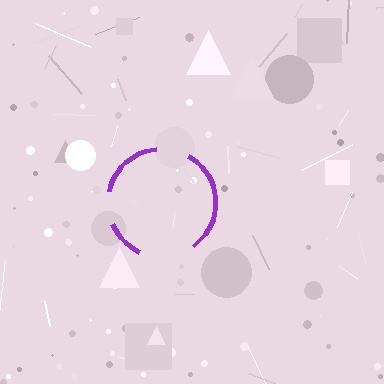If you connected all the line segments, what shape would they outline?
They would outline a circle.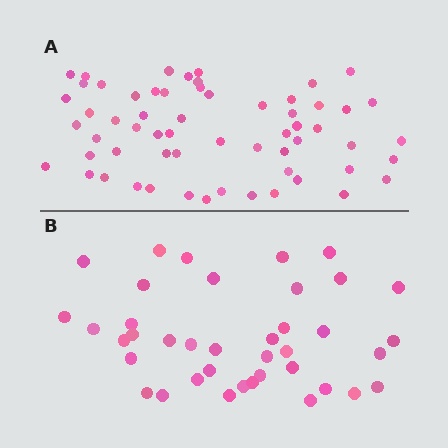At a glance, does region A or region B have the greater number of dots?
Region A (the top region) has more dots.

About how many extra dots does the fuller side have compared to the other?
Region A has approximately 20 more dots than region B.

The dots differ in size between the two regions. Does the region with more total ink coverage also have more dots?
No. Region B has more total ink coverage because its dots are larger, but region A actually contains more individual dots. Total area can be misleading — the number of items is what matters here.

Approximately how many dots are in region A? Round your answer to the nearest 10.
About 60 dots.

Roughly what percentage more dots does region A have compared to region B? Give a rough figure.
About 55% more.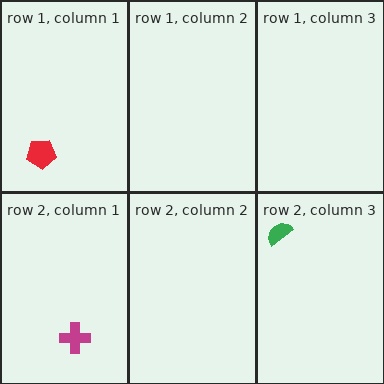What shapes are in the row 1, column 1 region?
The red pentagon.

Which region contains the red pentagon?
The row 1, column 1 region.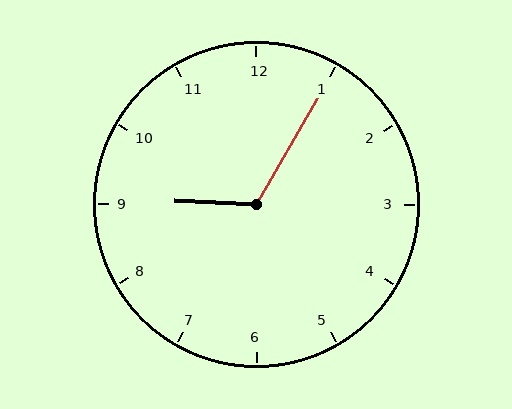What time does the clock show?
9:05.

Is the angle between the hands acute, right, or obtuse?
It is obtuse.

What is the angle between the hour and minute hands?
Approximately 118 degrees.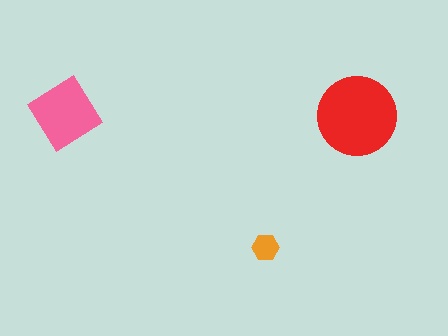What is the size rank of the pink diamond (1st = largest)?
2nd.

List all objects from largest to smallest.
The red circle, the pink diamond, the orange hexagon.